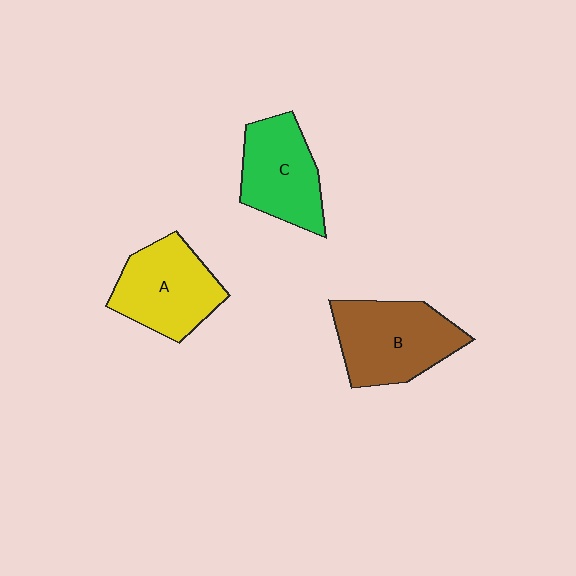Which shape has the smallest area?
Shape C (green).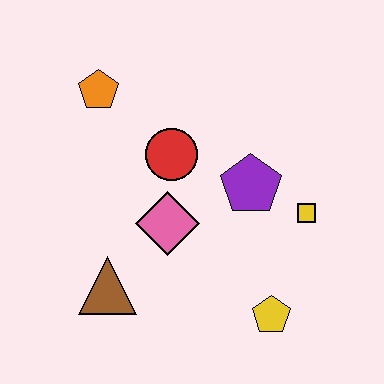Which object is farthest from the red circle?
The yellow pentagon is farthest from the red circle.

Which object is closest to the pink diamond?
The red circle is closest to the pink diamond.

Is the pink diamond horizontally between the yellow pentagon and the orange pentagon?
Yes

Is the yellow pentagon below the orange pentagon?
Yes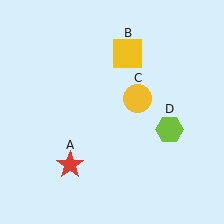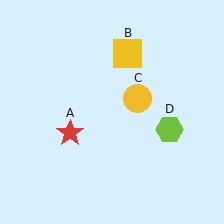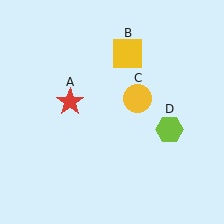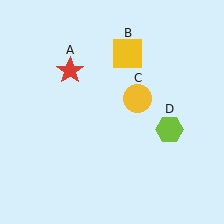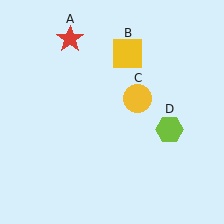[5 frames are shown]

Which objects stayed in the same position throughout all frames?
Yellow square (object B) and yellow circle (object C) and lime hexagon (object D) remained stationary.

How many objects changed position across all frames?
1 object changed position: red star (object A).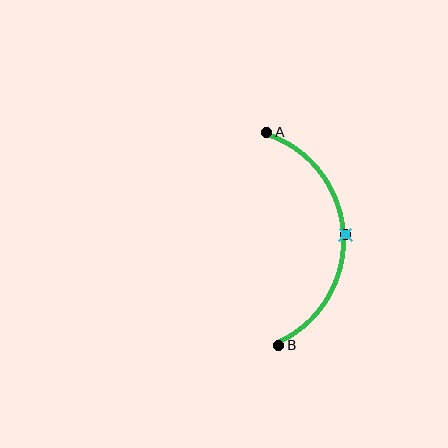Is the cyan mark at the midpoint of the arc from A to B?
Yes. The cyan mark lies on the arc at equal arc-length from both A and B — it is the arc midpoint.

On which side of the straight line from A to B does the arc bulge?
The arc bulges to the right of the straight line connecting A and B.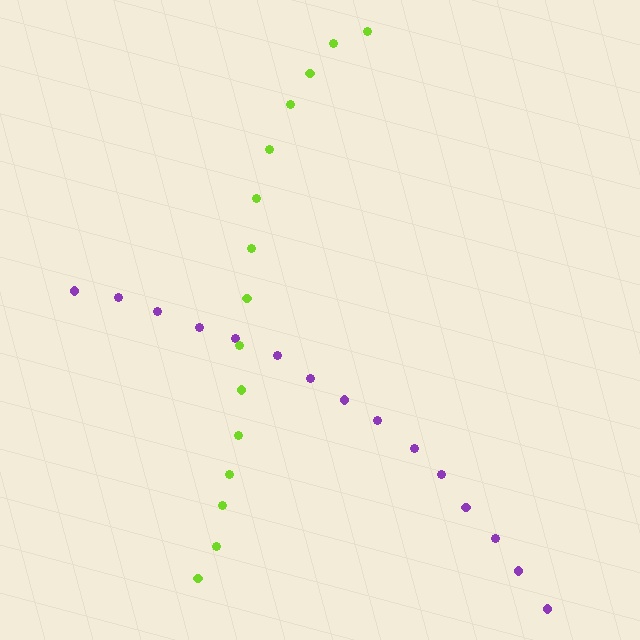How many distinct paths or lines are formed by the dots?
There are 2 distinct paths.